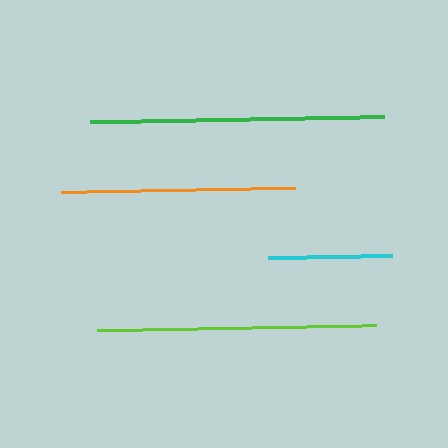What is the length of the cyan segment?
The cyan segment is approximately 123 pixels long.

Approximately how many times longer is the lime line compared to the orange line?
The lime line is approximately 1.2 times the length of the orange line.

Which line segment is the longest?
The green line is the longest at approximately 294 pixels.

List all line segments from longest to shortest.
From longest to shortest: green, lime, orange, cyan.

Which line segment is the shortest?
The cyan line is the shortest at approximately 123 pixels.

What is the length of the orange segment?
The orange segment is approximately 233 pixels long.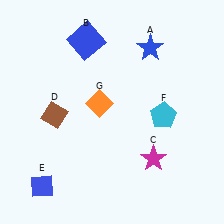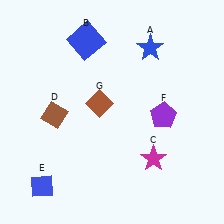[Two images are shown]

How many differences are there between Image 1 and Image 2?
There are 2 differences between the two images.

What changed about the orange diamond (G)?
In Image 1, G is orange. In Image 2, it changed to brown.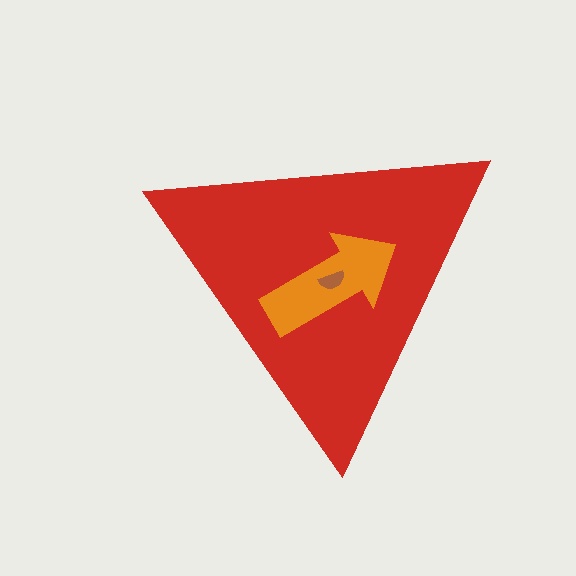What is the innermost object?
The brown semicircle.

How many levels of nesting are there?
3.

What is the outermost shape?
The red triangle.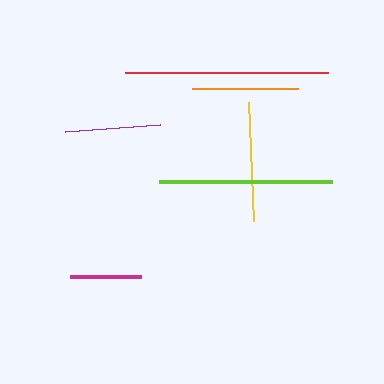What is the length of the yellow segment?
The yellow segment is approximately 119 pixels long.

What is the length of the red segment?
The red segment is approximately 204 pixels long.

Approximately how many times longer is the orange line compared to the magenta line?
The orange line is approximately 1.5 times the length of the magenta line.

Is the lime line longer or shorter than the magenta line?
The lime line is longer than the magenta line.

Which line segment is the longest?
The red line is the longest at approximately 204 pixels.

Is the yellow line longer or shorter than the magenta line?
The yellow line is longer than the magenta line.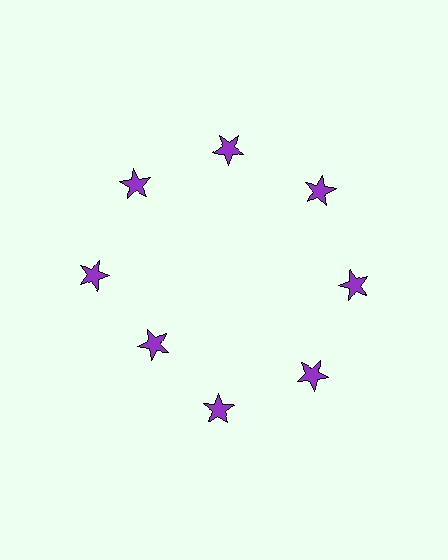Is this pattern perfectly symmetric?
No. The 8 purple stars are arranged in a ring, but one element near the 8 o'clock position is pulled inward toward the center, breaking the 8-fold rotational symmetry.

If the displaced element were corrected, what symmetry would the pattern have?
It would have 8-fold rotational symmetry — the pattern would map onto itself every 45 degrees.